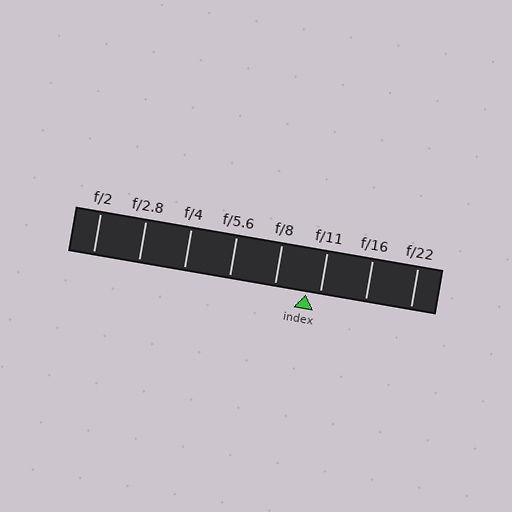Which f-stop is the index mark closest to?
The index mark is closest to f/11.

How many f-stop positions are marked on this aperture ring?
There are 8 f-stop positions marked.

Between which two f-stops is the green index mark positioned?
The index mark is between f/8 and f/11.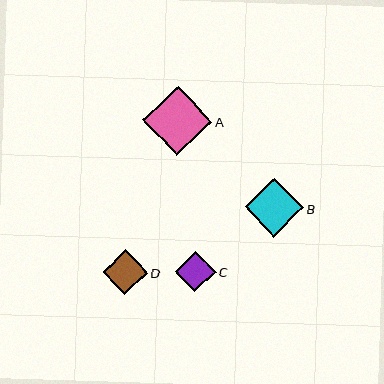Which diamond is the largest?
Diamond A is the largest with a size of approximately 69 pixels.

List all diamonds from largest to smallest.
From largest to smallest: A, B, D, C.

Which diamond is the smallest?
Diamond C is the smallest with a size of approximately 40 pixels.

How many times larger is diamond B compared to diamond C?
Diamond B is approximately 1.5 times the size of diamond C.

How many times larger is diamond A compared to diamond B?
Diamond A is approximately 1.2 times the size of diamond B.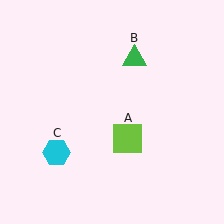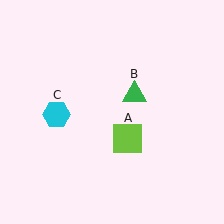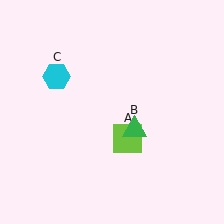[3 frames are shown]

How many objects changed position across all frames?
2 objects changed position: green triangle (object B), cyan hexagon (object C).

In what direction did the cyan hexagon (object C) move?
The cyan hexagon (object C) moved up.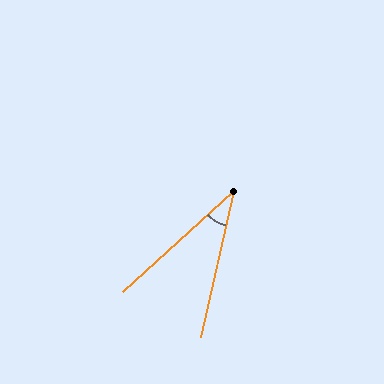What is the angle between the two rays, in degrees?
Approximately 35 degrees.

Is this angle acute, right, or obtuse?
It is acute.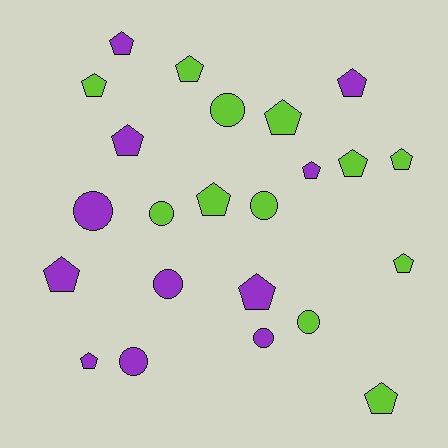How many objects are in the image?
There are 23 objects.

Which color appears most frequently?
Lime, with 12 objects.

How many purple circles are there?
There are 4 purple circles.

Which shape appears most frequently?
Pentagon, with 15 objects.